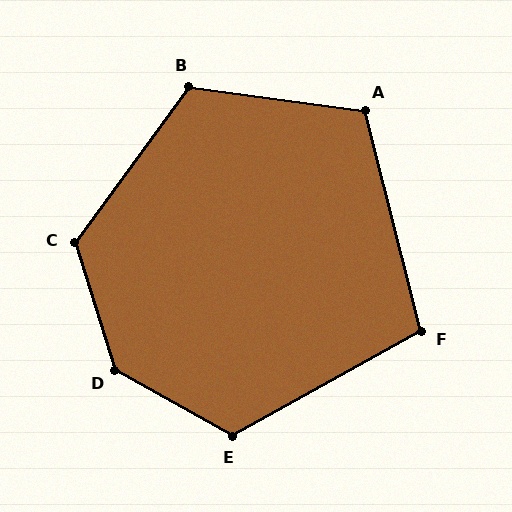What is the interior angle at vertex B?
Approximately 119 degrees (obtuse).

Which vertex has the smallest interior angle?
F, at approximately 105 degrees.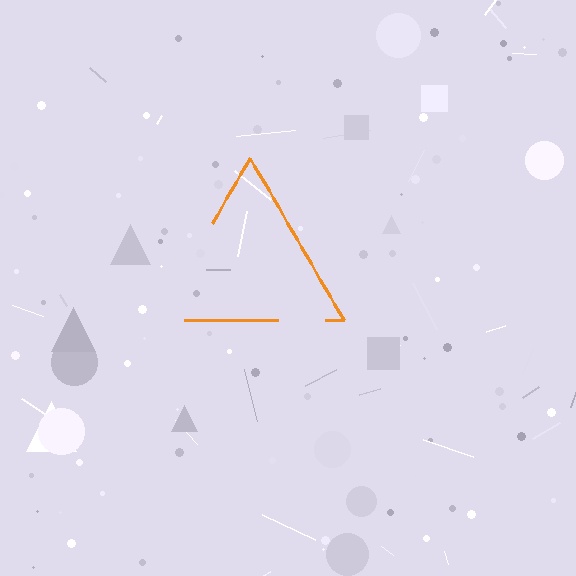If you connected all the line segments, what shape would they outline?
They would outline a triangle.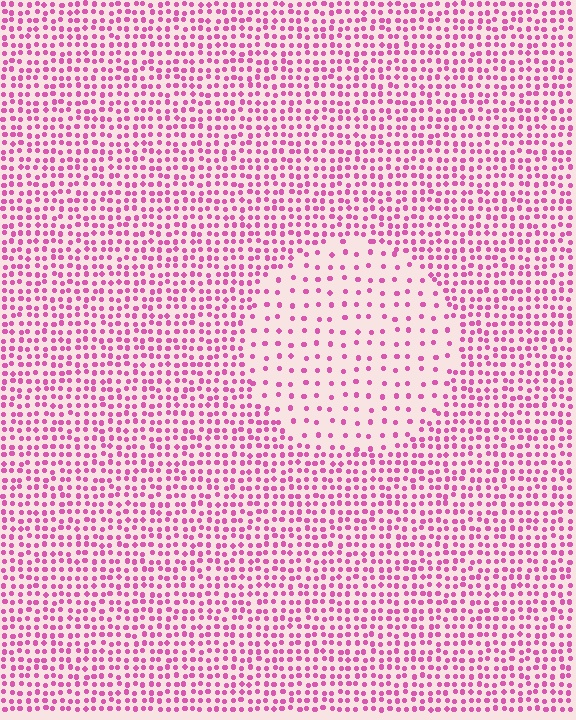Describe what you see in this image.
The image contains small pink elements arranged at two different densities. A circle-shaped region is visible where the elements are less densely packed than the surrounding area.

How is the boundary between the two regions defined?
The boundary is defined by a change in element density (approximately 2.5x ratio). All elements are the same color, size, and shape.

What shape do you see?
I see a circle.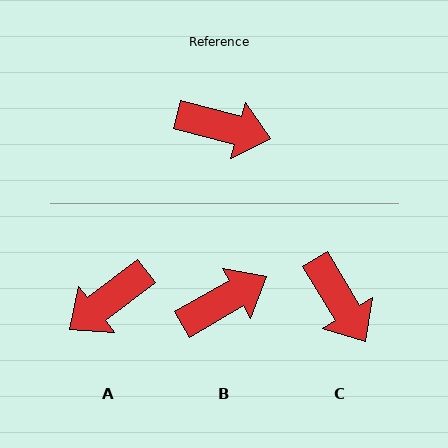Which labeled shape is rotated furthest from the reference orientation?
A, about 128 degrees away.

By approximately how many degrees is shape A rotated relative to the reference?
Approximately 128 degrees clockwise.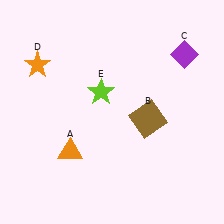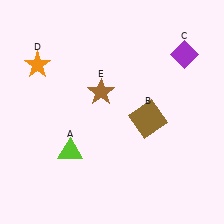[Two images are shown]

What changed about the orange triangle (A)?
In Image 1, A is orange. In Image 2, it changed to lime.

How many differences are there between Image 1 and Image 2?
There are 2 differences between the two images.